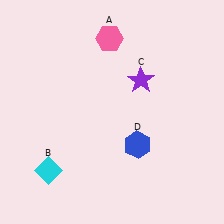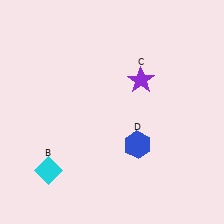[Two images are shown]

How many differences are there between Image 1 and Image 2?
There is 1 difference between the two images.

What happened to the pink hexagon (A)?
The pink hexagon (A) was removed in Image 2. It was in the top-left area of Image 1.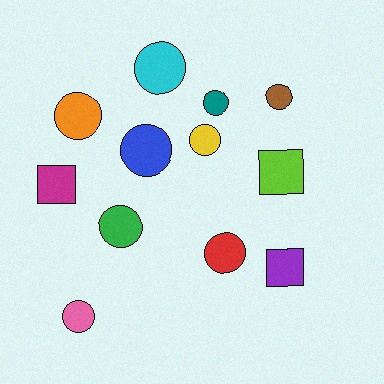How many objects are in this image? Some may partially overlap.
There are 12 objects.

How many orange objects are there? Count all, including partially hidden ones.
There is 1 orange object.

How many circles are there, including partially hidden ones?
There are 9 circles.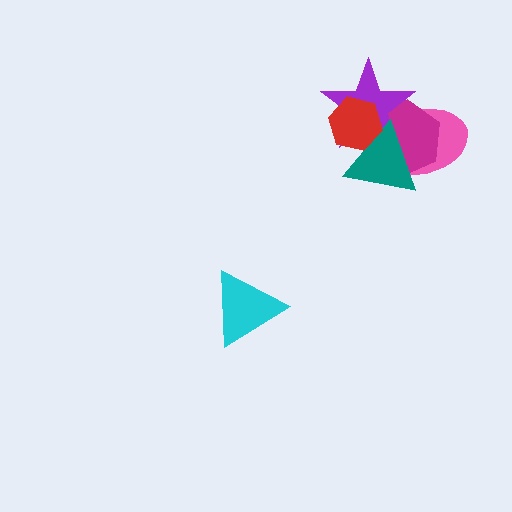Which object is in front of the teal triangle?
The red hexagon is in front of the teal triangle.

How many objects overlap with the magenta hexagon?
4 objects overlap with the magenta hexagon.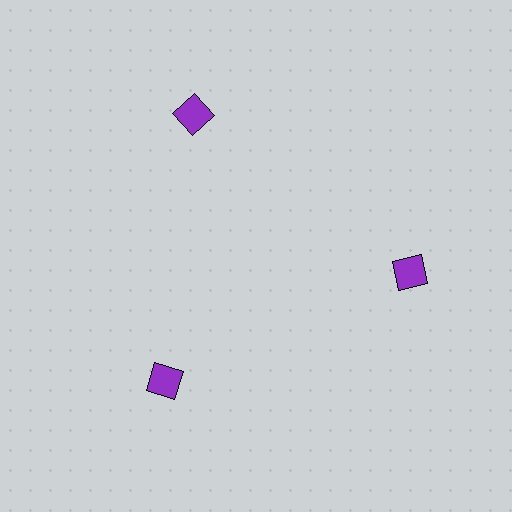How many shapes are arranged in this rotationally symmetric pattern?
There are 3 shapes, arranged in 3 groups of 1.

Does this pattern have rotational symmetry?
Yes, this pattern has 3-fold rotational symmetry. It looks the same after rotating 120 degrees around the center.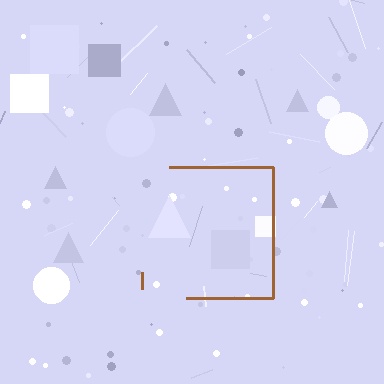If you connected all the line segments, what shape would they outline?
They would outline a square.